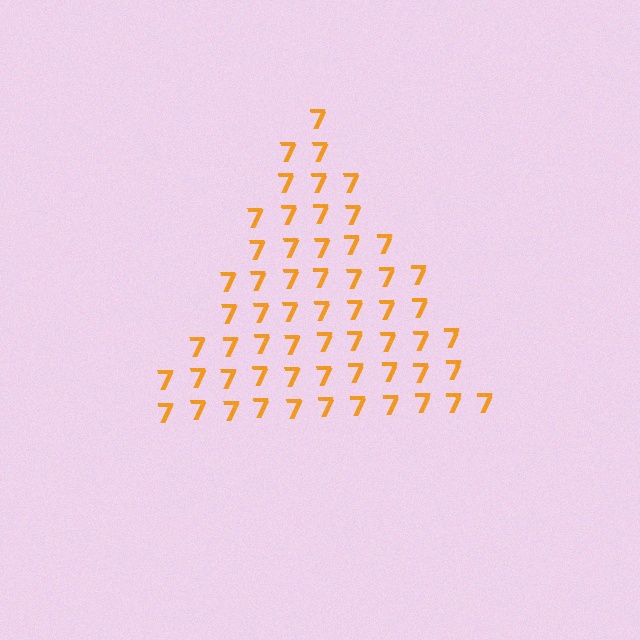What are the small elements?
The small elements are digit 7's.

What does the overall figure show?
The overall figure shows a triangle.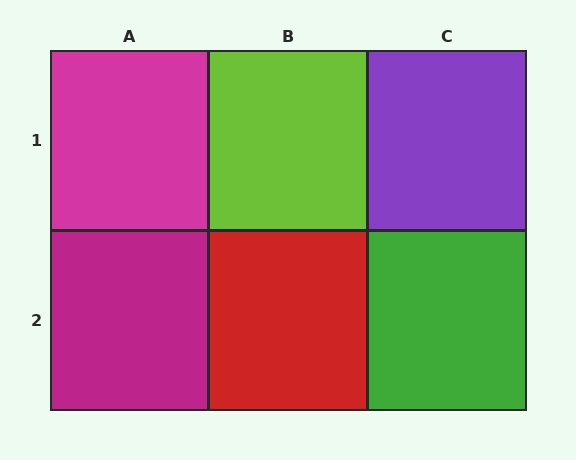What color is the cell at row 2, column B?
Red.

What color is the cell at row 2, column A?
Magenta.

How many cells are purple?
1 cell is purple.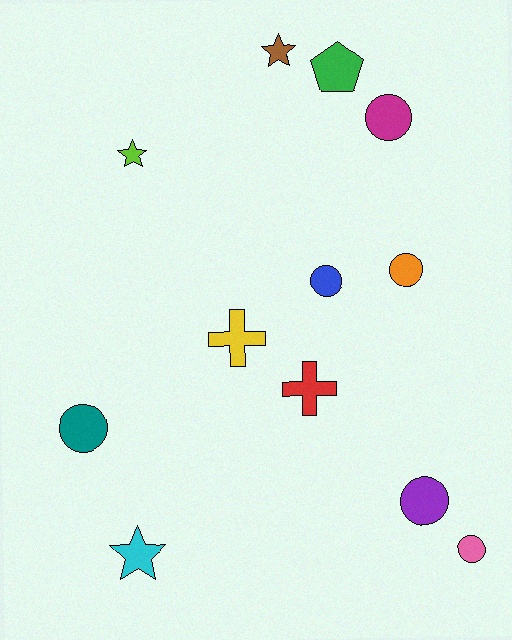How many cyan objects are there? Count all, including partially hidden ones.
There is 1 cyan object.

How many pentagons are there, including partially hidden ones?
There is 1 pentagon.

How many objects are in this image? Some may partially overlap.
There are 12 objects.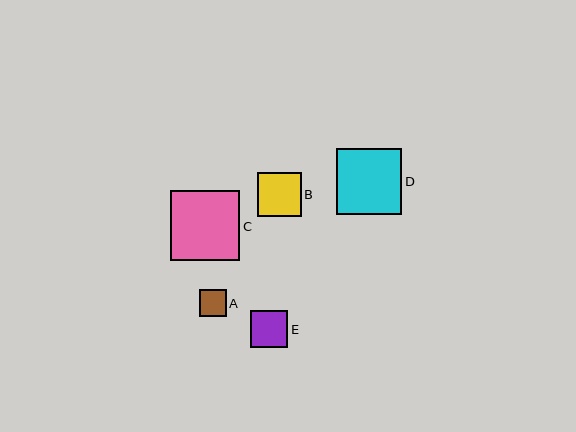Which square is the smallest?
Square A is the smallest with a size of approximately 26 pixels.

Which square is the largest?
Square C is the largest with a size of approximately 70 pixels.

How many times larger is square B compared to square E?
Square B is approximately 1.2 times the size of square E.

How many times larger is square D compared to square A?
Square D is approximately 2.5 times the size of square A.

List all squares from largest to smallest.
From largest to smallest: C, D, B, E, A.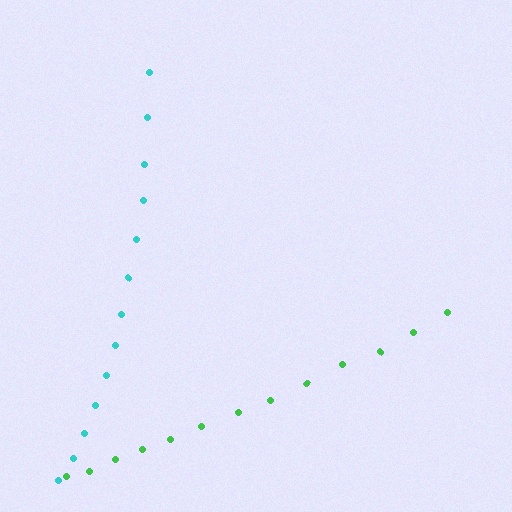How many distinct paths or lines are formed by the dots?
There are 2 distinct paths.